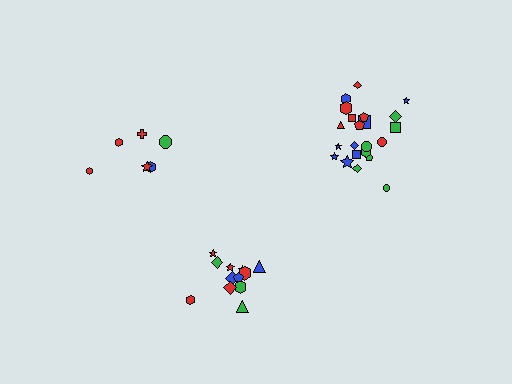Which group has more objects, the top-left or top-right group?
The top-right group.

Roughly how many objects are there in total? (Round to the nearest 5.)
Roughly 40 objects in total.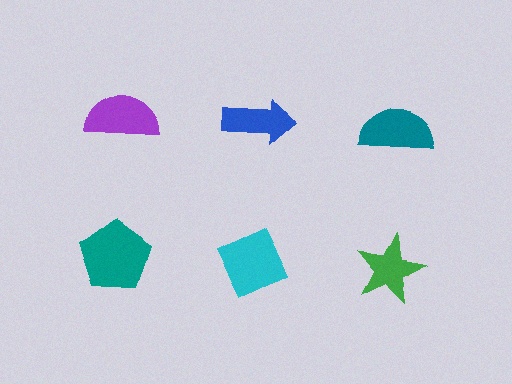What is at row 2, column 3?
A green star.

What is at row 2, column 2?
A cyan diamond.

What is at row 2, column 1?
A teal pentagon.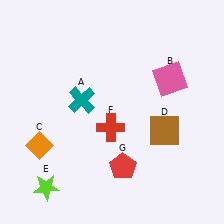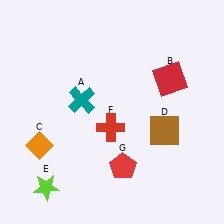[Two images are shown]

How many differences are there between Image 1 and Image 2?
There is 1 difference between the two images.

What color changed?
The square (B) changed from pink in Image 1 to red in Image 2.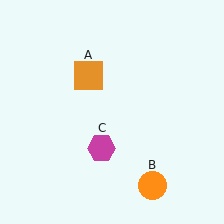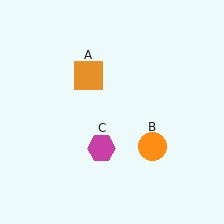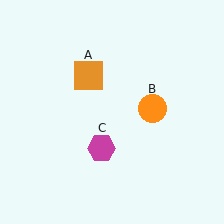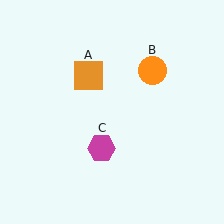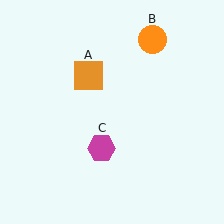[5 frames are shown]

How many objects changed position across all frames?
1 object changed position: orange circle (object B).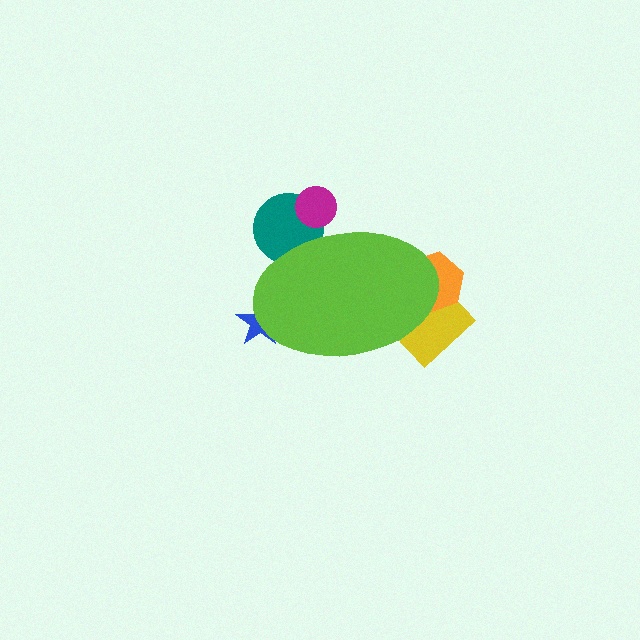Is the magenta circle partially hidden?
Yes, the magenta circle is partially hidden behind the lime ellipse.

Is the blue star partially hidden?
Yes, the blue star is partially hidden behind the lime ellipse.